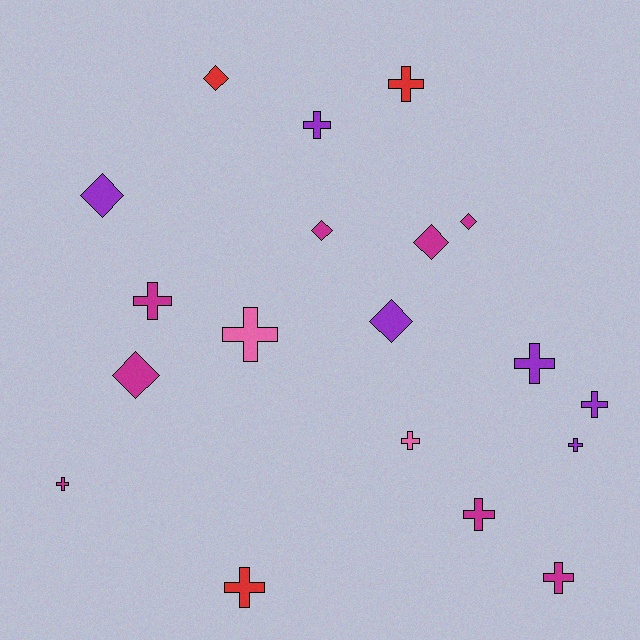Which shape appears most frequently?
Cross, with 12 objects.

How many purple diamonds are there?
There are 2 purple diamonds.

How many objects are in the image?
There are 19 objects.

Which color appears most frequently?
Magenta, with 8 objects.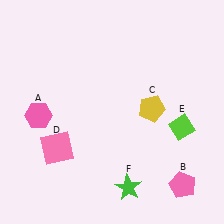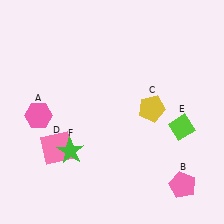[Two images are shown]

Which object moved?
The green star (F) moved left.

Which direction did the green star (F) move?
The green star (F) moved left.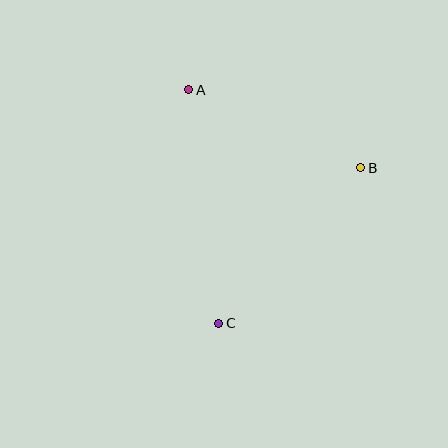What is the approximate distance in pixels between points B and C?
The distance between B and C is approximately 211 pixels.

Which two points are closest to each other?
Points A and B are closest to each other.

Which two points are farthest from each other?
Points A and C are farthest from each other.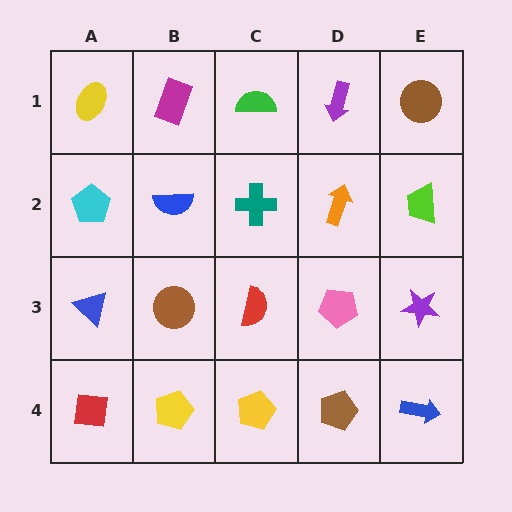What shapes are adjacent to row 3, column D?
An orange arrow (row 2, column D), a brown pentagon (row 4, column D), a red semicircle (row 3, column C), a purple star (row 3, column E).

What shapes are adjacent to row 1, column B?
A blue semicircle (row 2, column B), a yellow ellipse (row 1, column A), a green semicircle (row 1, column C).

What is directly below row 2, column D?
A pink pentagon.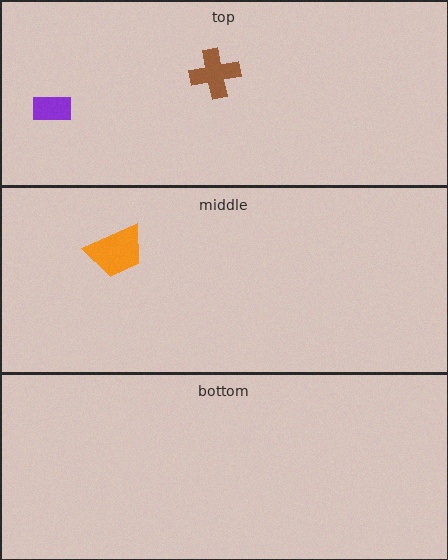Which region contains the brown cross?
The top region.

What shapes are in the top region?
The brown cross, the purple rectangle.